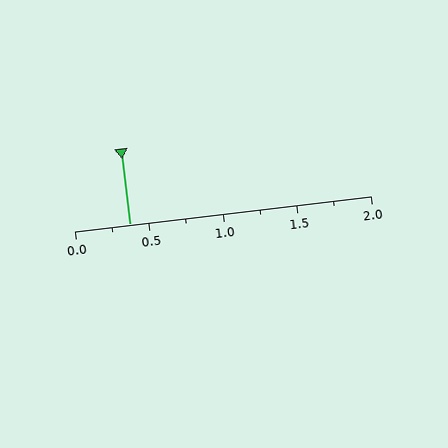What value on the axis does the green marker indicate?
The marker indicates approximately 0.38.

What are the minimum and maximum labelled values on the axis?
The axis runs from 0.0 to 2.0.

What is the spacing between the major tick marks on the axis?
The major ticks are spaced 0.5 apart.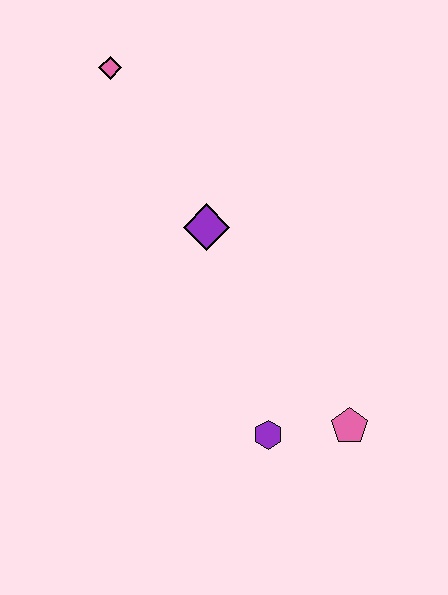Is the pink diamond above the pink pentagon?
Yes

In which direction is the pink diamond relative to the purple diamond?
The pink diamond is above the purple diamond.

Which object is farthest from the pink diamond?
The pink pentagon is farthest from the pink diamond.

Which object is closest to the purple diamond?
The pink diamond is closest to the purple diamond.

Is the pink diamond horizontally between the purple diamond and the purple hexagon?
No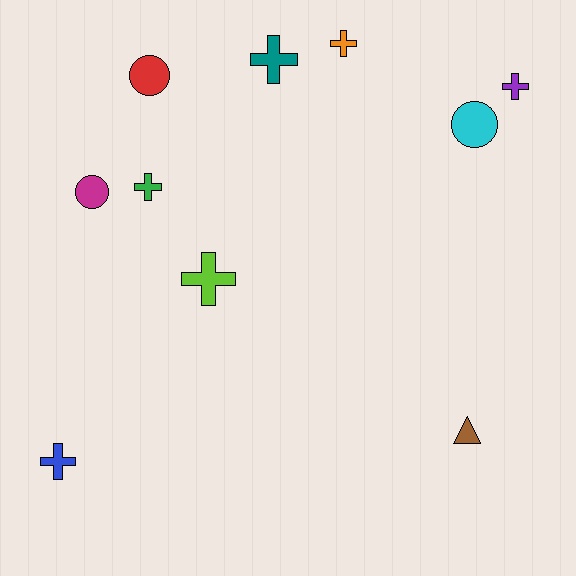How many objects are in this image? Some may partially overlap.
There are 10 objects.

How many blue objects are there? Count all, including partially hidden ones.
There is 1 blue object.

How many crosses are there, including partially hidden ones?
There are 6 crosses.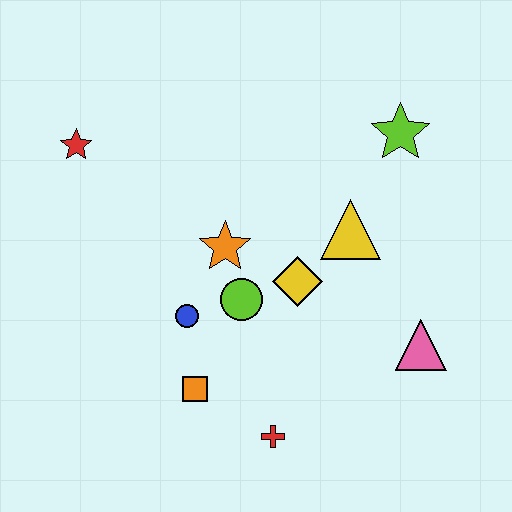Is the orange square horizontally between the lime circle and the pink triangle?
No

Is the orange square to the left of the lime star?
Yes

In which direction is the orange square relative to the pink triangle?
The orange square is to the left of the pink triangle.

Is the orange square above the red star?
No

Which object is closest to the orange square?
The blue circle is closest to the orange square.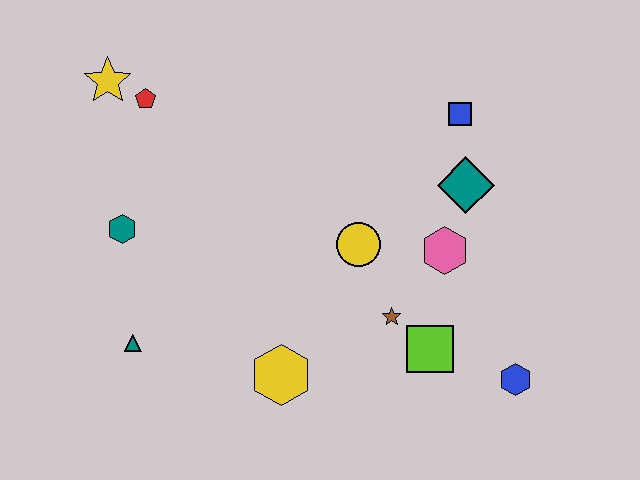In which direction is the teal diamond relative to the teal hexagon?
The teal diamond is to the right of the teal hexagon.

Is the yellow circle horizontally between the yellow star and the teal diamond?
Yes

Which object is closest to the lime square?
The brown star is closest to the lime square.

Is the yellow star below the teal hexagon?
No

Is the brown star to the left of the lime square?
Yes